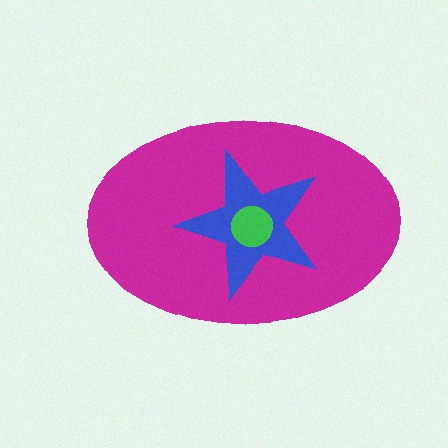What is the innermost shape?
The green circle.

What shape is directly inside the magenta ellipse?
The blue star.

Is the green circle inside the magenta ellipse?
Yes.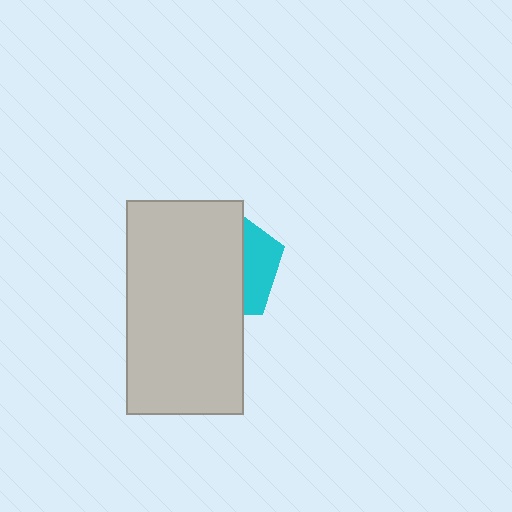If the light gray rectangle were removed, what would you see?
You would see the complete cyan pentagon.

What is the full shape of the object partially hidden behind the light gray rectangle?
The partially hidden object is a cyan pentagon.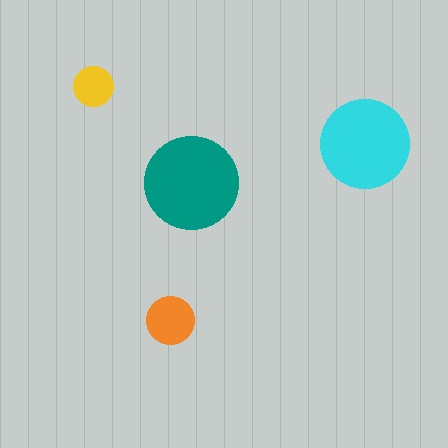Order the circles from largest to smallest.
the teal one, the cyan one, the orange one, the yellow one.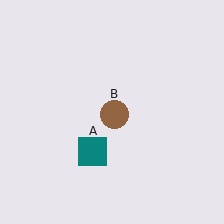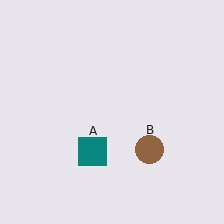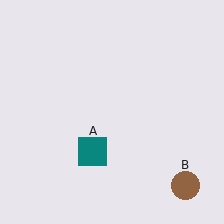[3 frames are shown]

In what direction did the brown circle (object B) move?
The brown circle (object B) moved down and to the right.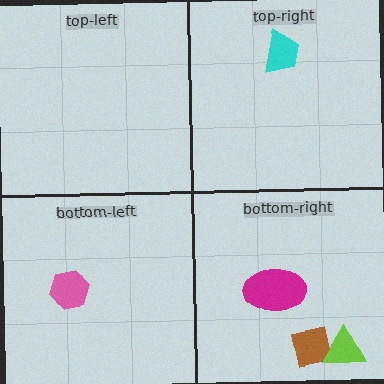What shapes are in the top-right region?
The cyan trapezoid.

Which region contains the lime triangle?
The bottom-right region.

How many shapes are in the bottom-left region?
1.